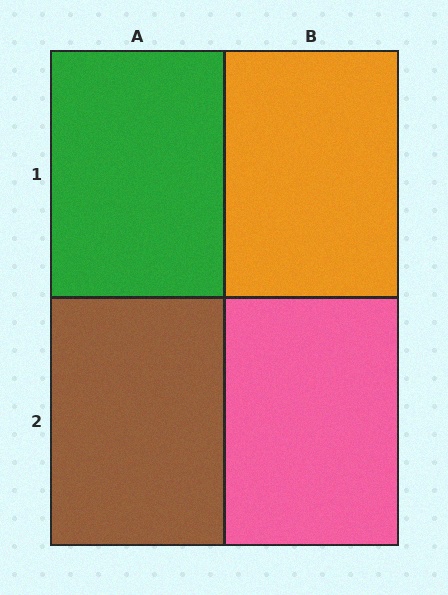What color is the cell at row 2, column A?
Brown.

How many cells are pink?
1 cell is pink.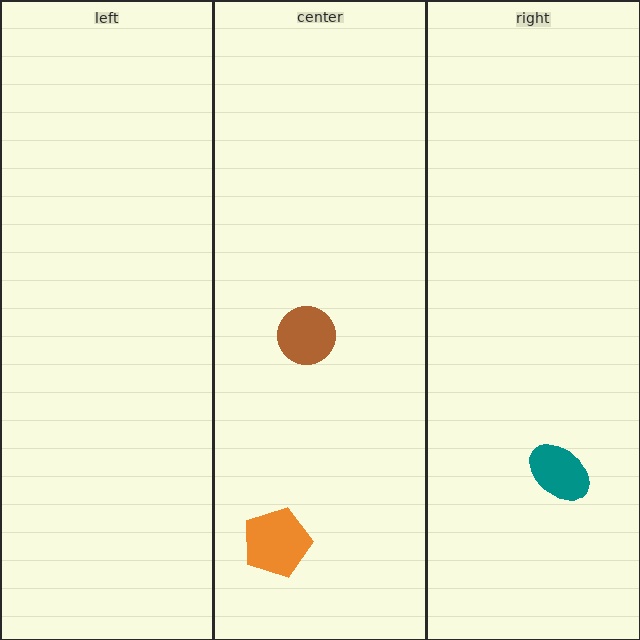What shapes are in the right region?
The teal ellipse.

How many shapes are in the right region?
1.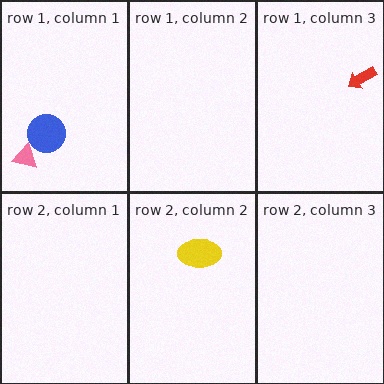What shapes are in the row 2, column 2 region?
The yellow ellipse.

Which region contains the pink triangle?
The row 1, column 1 region.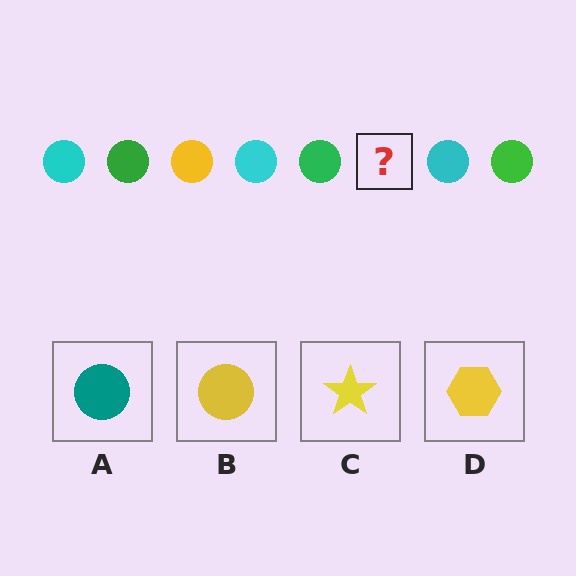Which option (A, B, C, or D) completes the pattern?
B.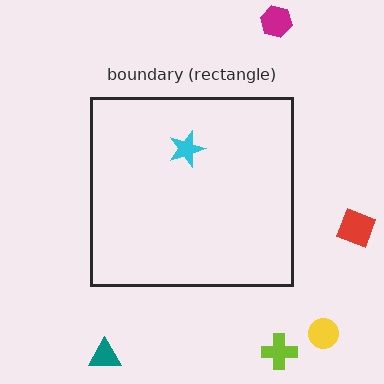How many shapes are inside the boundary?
1 inside, 5 outside.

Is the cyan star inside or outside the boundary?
Inside.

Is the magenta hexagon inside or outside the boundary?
Outside.